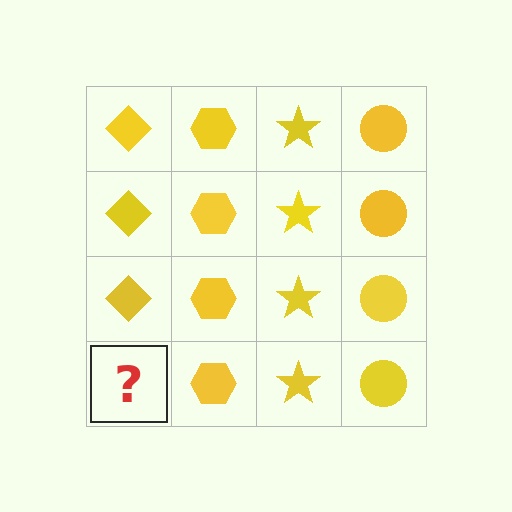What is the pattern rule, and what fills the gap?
The rule is that each column has a consistent shape. The gap should be filled with a yellow diamond.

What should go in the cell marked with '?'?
The missing cell should contain a yellow diamond.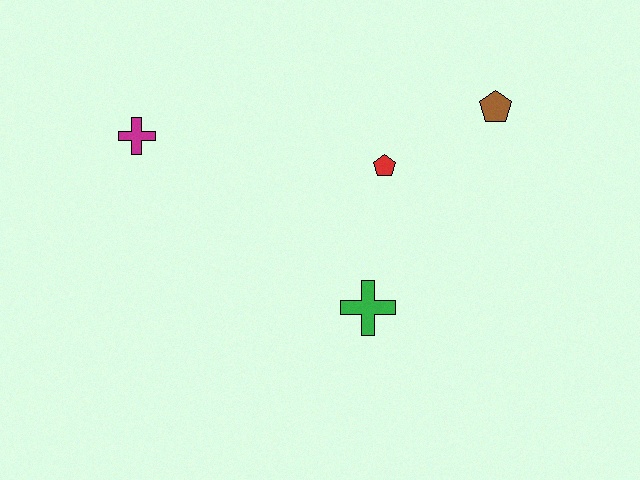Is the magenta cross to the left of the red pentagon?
Yes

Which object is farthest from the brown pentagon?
The magenta cross is farthest from the brown pentagon.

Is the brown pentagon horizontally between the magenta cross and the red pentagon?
No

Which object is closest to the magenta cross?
The red pentagon is closest to the magenta cross.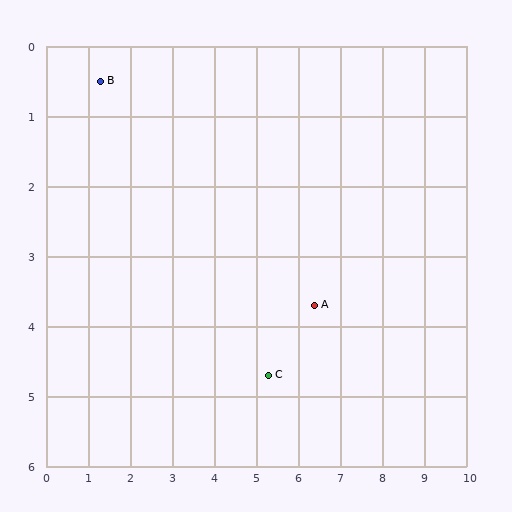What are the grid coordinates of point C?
Point C is at approximately (5.3, 4.7).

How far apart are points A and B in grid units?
Points A and B are about 6.0 grid units apart.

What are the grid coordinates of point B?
Point B is at approximately (1.3, 0.5).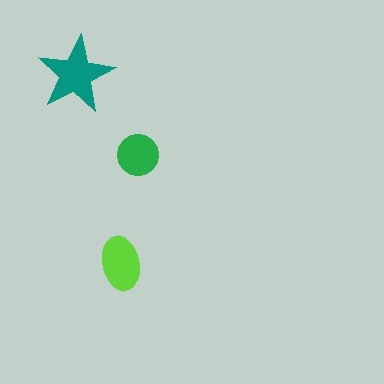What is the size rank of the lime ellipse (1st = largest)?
2nd.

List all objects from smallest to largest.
The green circle, the lime ellipse, the teal star.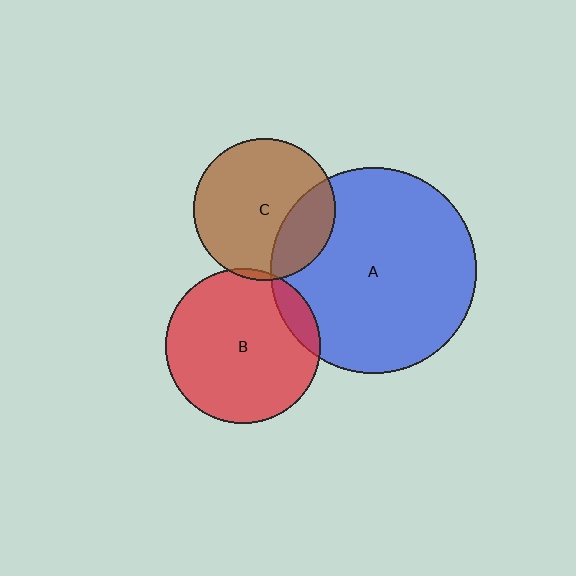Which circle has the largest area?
Circle A (blue).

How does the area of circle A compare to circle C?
Approximately 2.1 times.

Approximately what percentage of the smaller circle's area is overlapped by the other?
Approximately 10%.